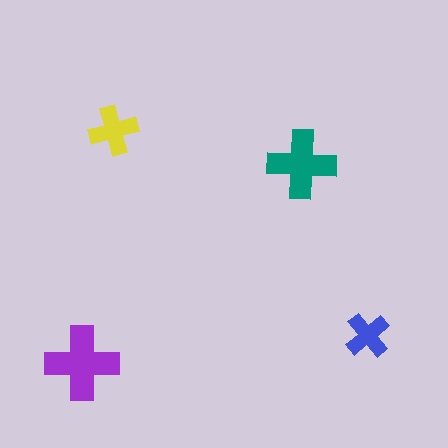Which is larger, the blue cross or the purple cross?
The purple one.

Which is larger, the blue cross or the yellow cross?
The yellow one.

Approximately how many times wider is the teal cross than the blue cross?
About 1.5 times wider.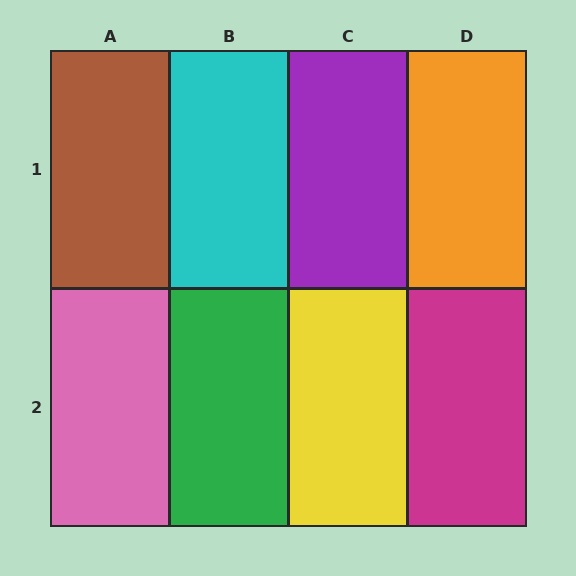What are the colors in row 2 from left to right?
Pink, green, yellow, magenta.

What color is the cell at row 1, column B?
Cyan.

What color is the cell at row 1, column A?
Brown.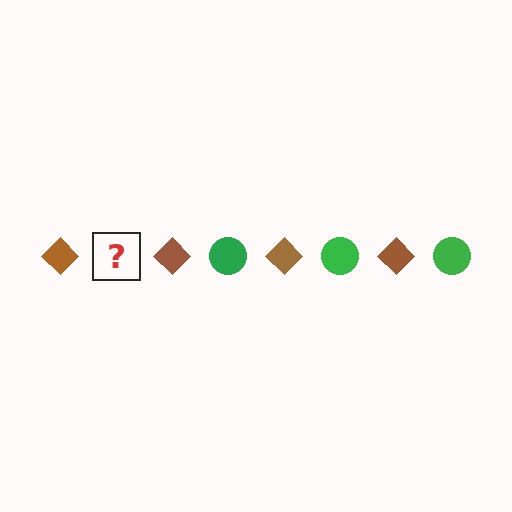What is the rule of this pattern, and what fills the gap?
The rule is that the pattern alternates between brown diamond and green circle. The gap should be filled with a green circle.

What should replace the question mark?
The question mark should be replaced with a green circle.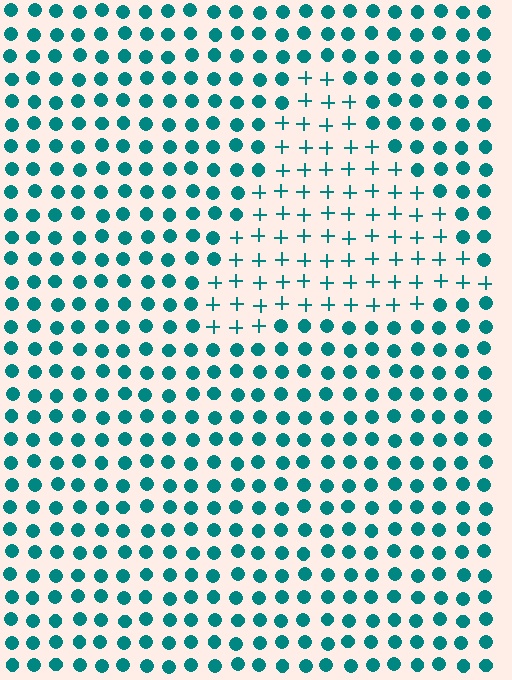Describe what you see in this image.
The image is filled with small teal elements arranged in a uniform grid. A triangle-shaped region contains plus signs, while the surrounding area contains circles. The boundary is defined purely by the change in element shape.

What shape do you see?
I see a triangle.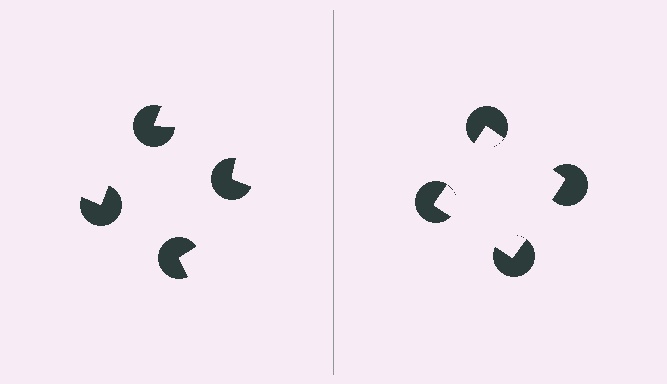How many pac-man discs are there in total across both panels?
8 — 4 on each side.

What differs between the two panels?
The pac-man discs are positioned identically on both sides; only the wedge orientations differ. On the right they align to a square; on the left they are misaligned.